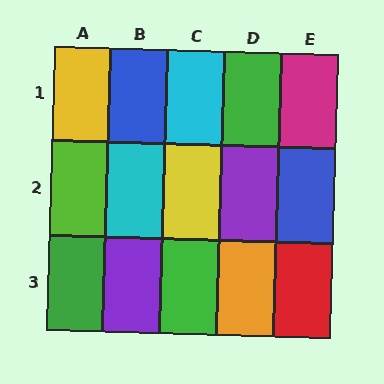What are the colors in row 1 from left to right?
Yellow, blue, cyan, green, magenta.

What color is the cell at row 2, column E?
Blue.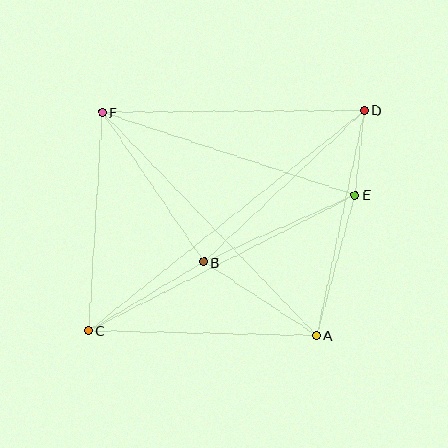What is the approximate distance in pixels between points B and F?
The distance between B and F is approximately 181 pixels.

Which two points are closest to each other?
Points D and E are closest to each other.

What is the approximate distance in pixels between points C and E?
The distance between C and E is approximately 299 pixels.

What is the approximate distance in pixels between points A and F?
The distance between A and F is approximately 309 pixels.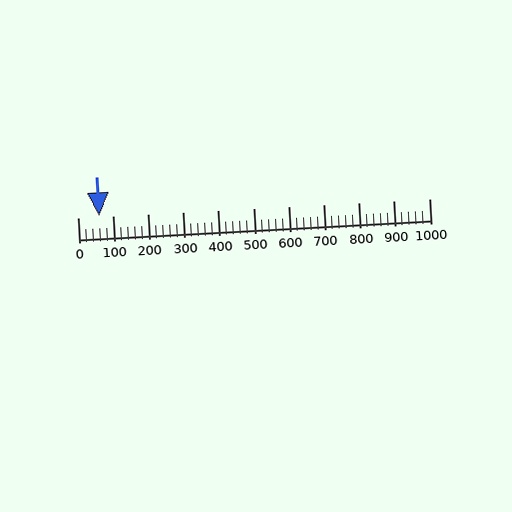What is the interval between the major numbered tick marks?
The major tick marks are spaced 100 units apart.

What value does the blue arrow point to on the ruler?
The blue arrow points to approximately 61.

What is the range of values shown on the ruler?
The ruler shows values from 0 to 1000.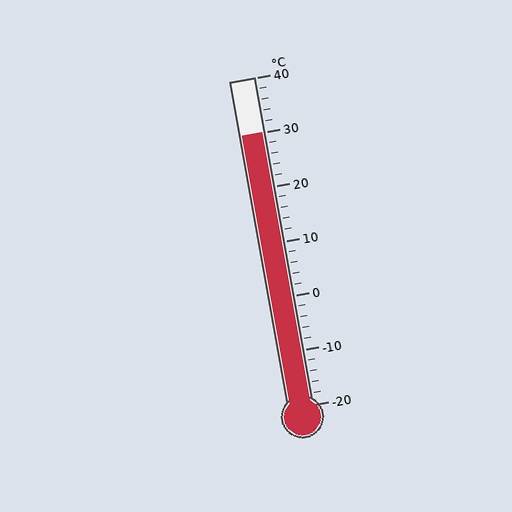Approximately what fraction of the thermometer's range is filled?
The thermometer is filled to approximately 85% of its range.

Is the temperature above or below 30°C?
The temperature is at 30°C.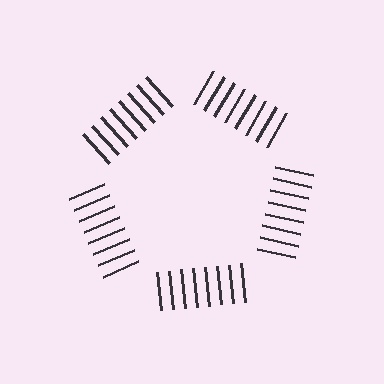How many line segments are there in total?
40 — 8 along each of the 5 edges.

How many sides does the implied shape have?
5 sides — the line-ends trace a pentagon.